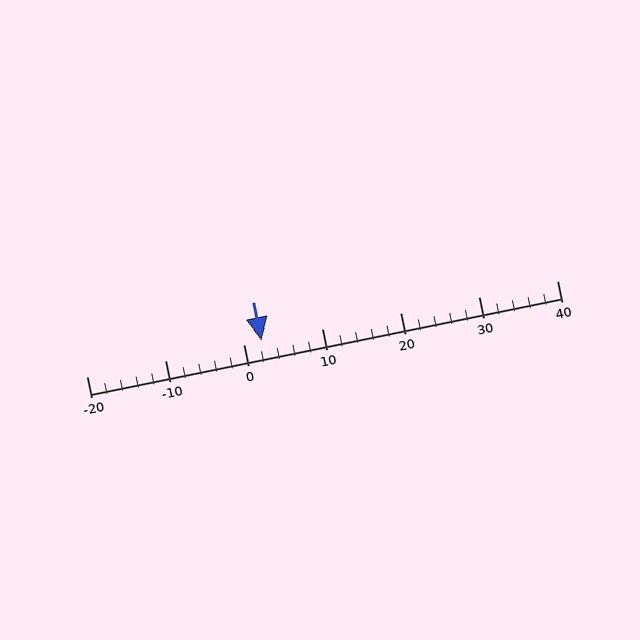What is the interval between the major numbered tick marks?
The major tick marks are spaced 10 units apart.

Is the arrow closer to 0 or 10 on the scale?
The arrow is closer to 0.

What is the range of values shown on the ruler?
The ruler shows values from -20 to 40.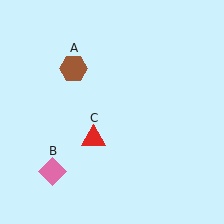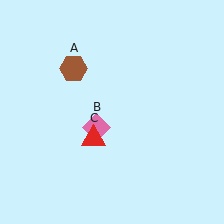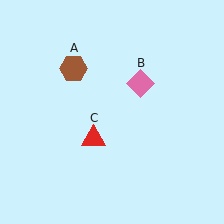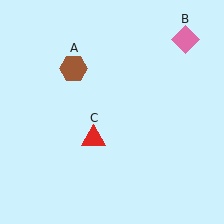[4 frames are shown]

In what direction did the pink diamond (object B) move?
The pink diamond (object B) moved up and to the right.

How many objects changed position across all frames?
1 object changed position: pink diamond (object B).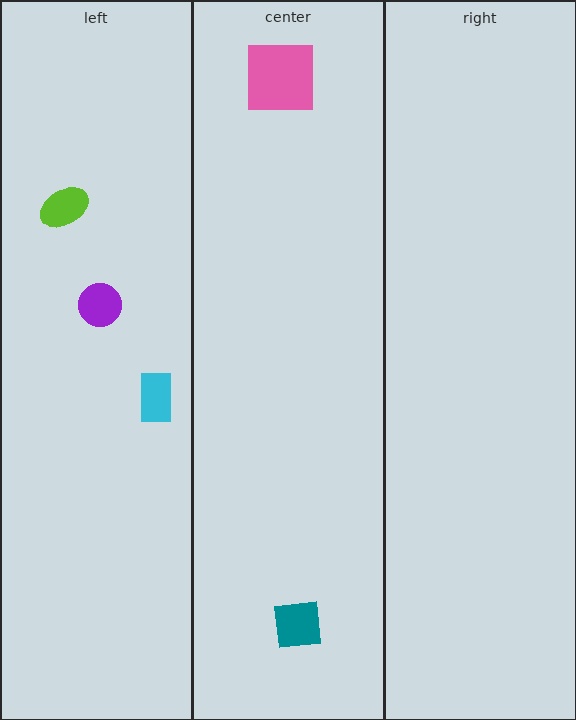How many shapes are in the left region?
3.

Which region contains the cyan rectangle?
The left region.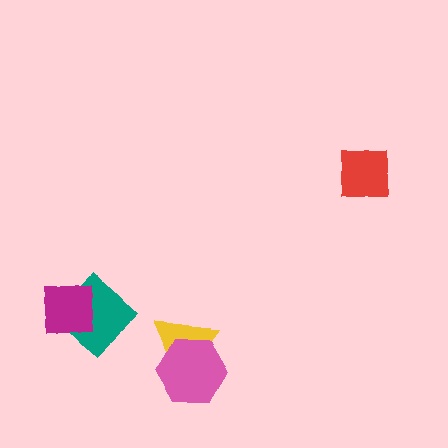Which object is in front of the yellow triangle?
The pink hexagon is in front of the yellow triangle.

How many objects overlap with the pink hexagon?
1 object overlaps with the pink hexagon.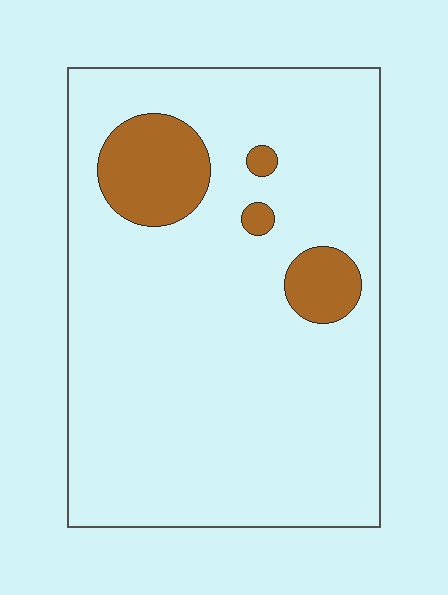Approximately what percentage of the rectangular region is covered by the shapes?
Approximately 10%.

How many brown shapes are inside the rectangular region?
4.